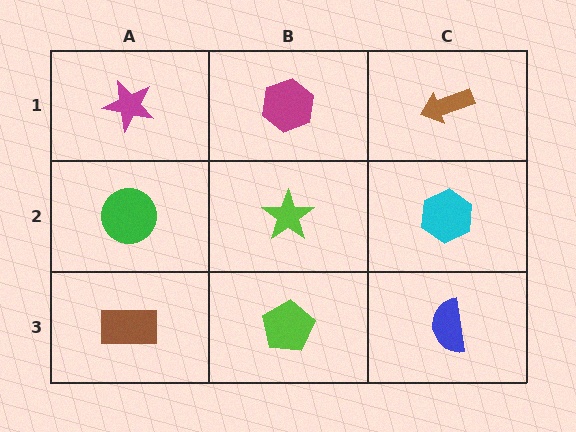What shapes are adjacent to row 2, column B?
A magenta hexagon (row 1, column B), a lime pentagon (row 3, column B), a green circle (row 2, column A), a cyan hexagon (row 2, column C).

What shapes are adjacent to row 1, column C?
A cyan hexagon (row 2, column C), a magenta hexagon (row 1, column B).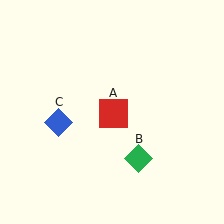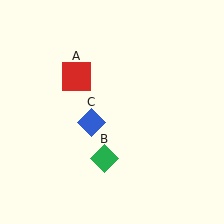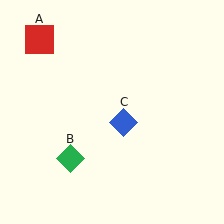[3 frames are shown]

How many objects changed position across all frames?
3 objects changed position: red square (object A), green diamond (object B), blue diamond (object C).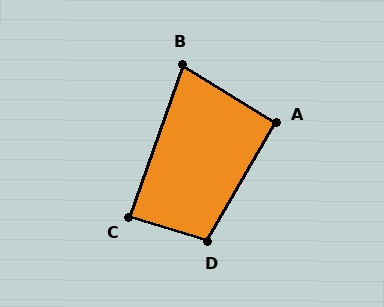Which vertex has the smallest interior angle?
B, at approximately 78 degrees.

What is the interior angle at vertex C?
Approximately 88 degrees (approximately right).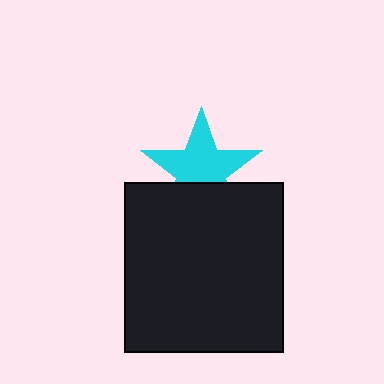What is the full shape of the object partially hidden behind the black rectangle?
The partially hidden object is a cyan star.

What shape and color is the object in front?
The object in front is a black rectangle.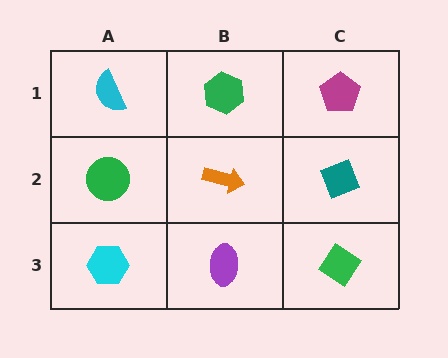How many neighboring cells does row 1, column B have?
3.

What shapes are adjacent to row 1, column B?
An orange arrow (row 2, column B), a cyan semicircle (row 1, column A), a magenta pentagon (row 1, column C).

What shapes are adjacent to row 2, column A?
A cyan semicircle (row 1, column A), a cyan hexagon (row 3, column A), an orange arrow (row 2, column B).